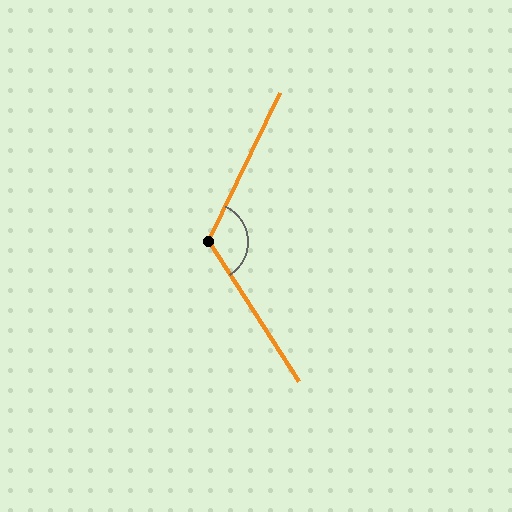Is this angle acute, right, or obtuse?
It is obtuse.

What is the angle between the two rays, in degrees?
Approximately 122 degrees.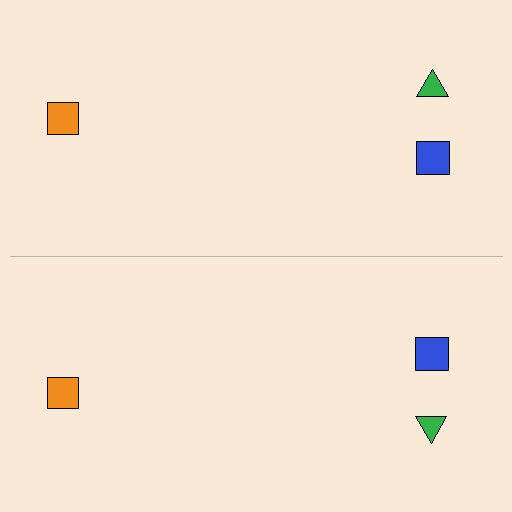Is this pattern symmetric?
Yes, this pattern has bilateral (reflection) symmetry.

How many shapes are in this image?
There are 6 shapes in this image.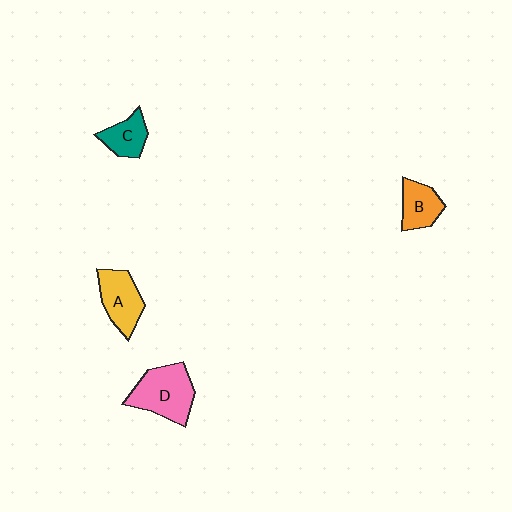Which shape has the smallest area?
Shape C (teal).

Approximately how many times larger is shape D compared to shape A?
Approximately 1.3 times.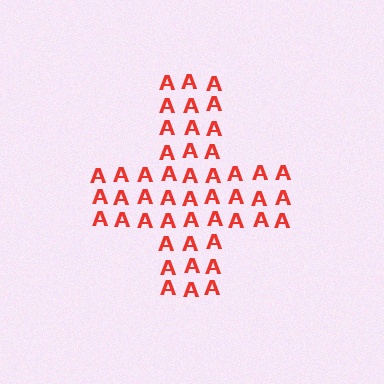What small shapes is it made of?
It is made of small letter A's.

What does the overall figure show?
The overall figure shows a cross.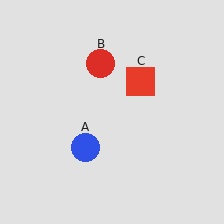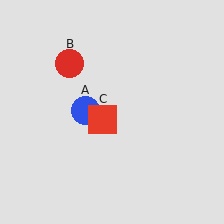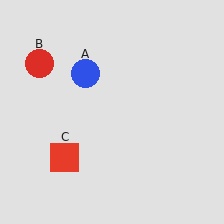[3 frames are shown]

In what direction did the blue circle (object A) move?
The blue circle (object A) moved up.